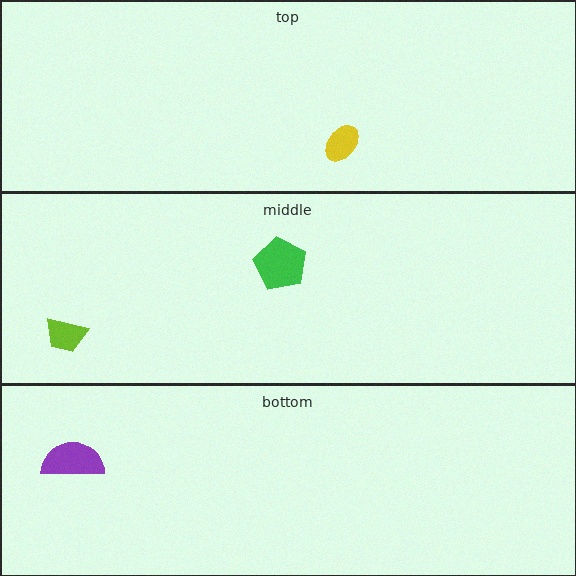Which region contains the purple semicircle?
The bottom region.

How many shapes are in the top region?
1.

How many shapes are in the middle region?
2.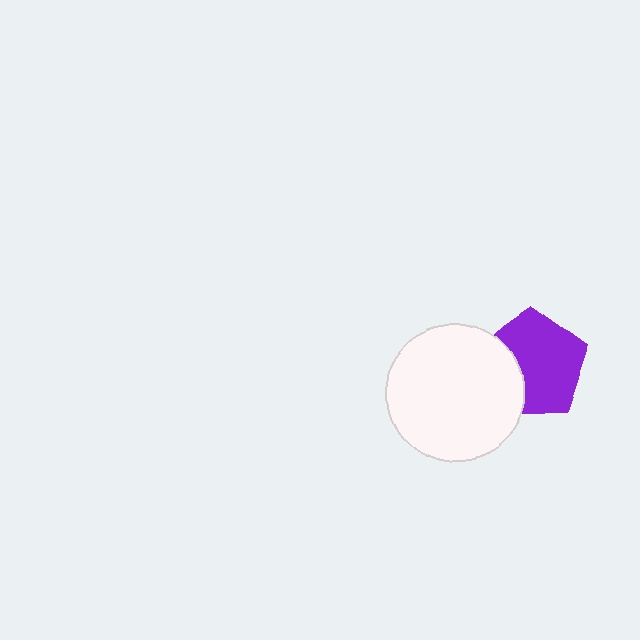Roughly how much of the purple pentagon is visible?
Most of it is visible (roughly 70%).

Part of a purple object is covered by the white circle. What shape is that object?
It is a pentagon.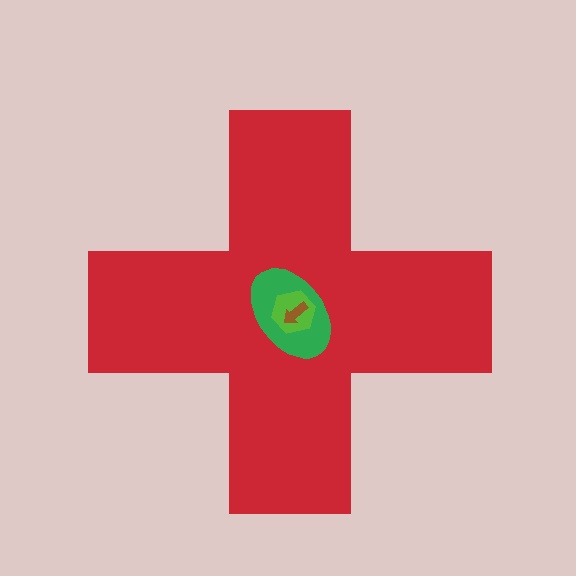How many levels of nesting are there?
4.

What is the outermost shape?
The red cross.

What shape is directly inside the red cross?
The green ellipse.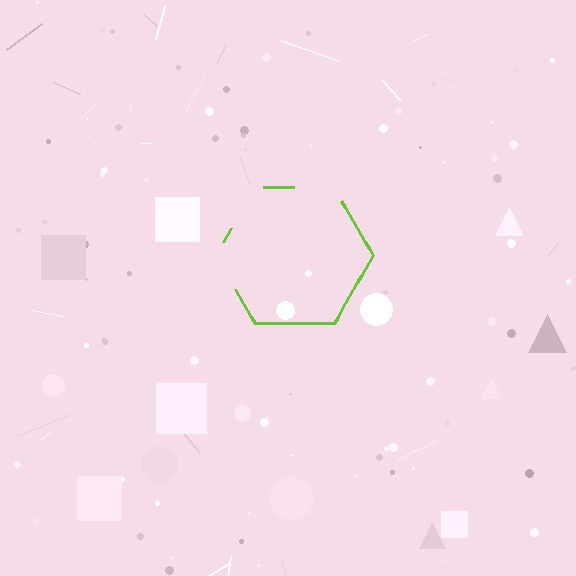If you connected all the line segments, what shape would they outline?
They would outline a hexagon.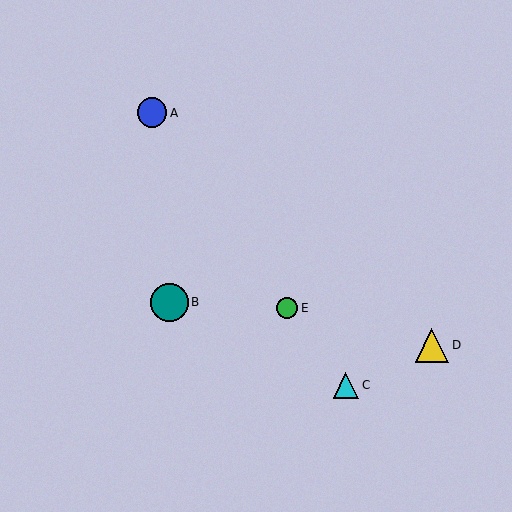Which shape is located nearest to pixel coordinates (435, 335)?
The yellow triangle (labeled D) at (432, 345) is nearest to that location.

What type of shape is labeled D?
Shape D is a yellow triangle.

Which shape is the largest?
The teal circle (labeled B) is the largest.